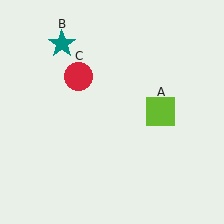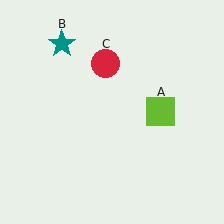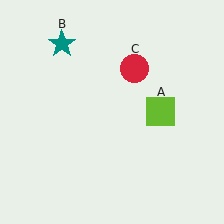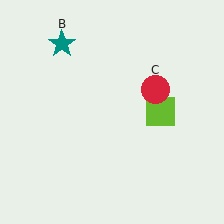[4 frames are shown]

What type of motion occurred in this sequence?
The red circle (object C) rotated clockwise around the center of the scene.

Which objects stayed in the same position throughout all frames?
Lime square (object A) and teal star (object B) remained stationary.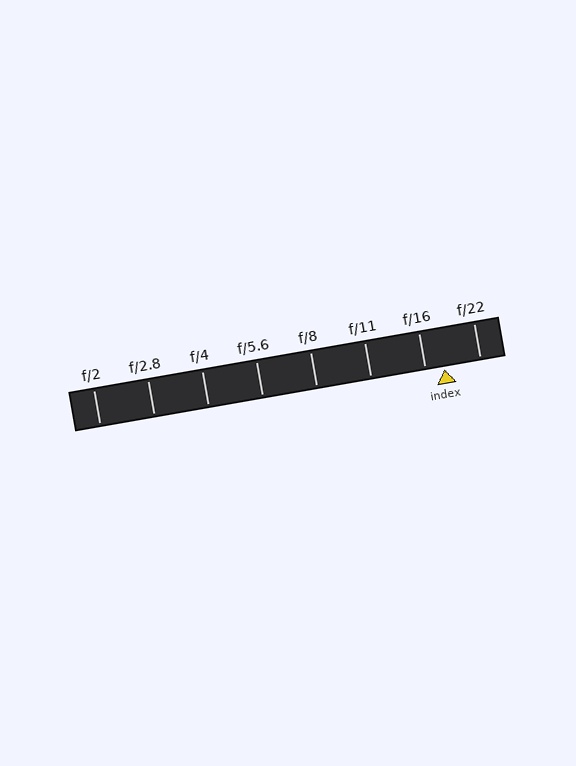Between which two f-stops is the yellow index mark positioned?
The index mark is between f/16 and f/22.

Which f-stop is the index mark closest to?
The index mark is closest to f/16.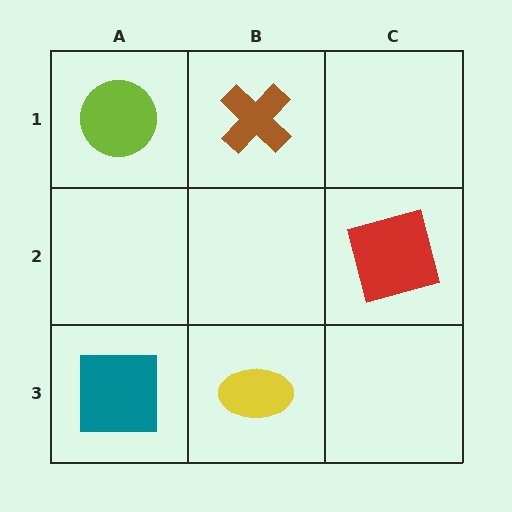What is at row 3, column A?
A teal square.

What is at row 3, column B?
A yellow ellipse.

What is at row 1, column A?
A lime circle.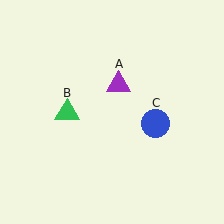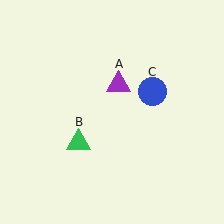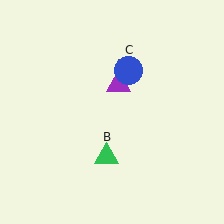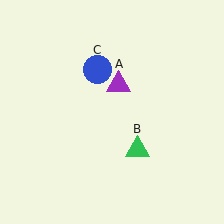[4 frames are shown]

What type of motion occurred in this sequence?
The green triangle (object B), blue circle (object C) rotated counterclockwise around the center of the scene.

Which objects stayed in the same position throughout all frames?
Purple triangle (object A) remained stationary.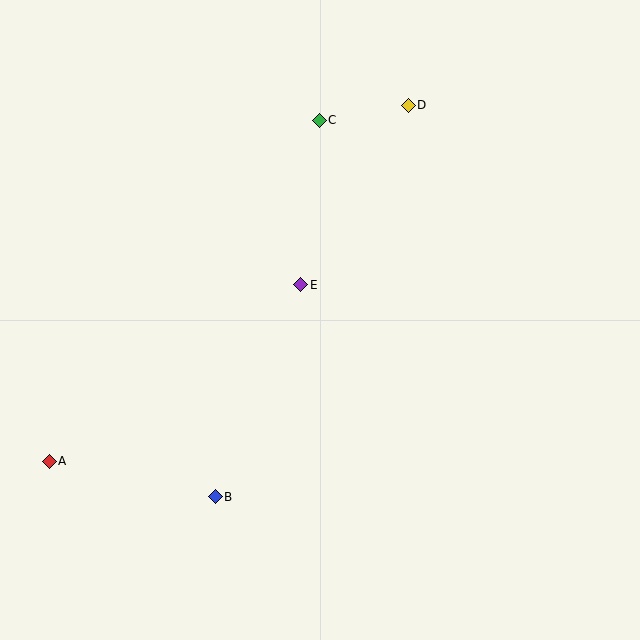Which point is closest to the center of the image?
Point E at (301, 285) is closest to the center.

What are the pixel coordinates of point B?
Point B is at (215, 497).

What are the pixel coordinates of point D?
Point D is at (408, 105).